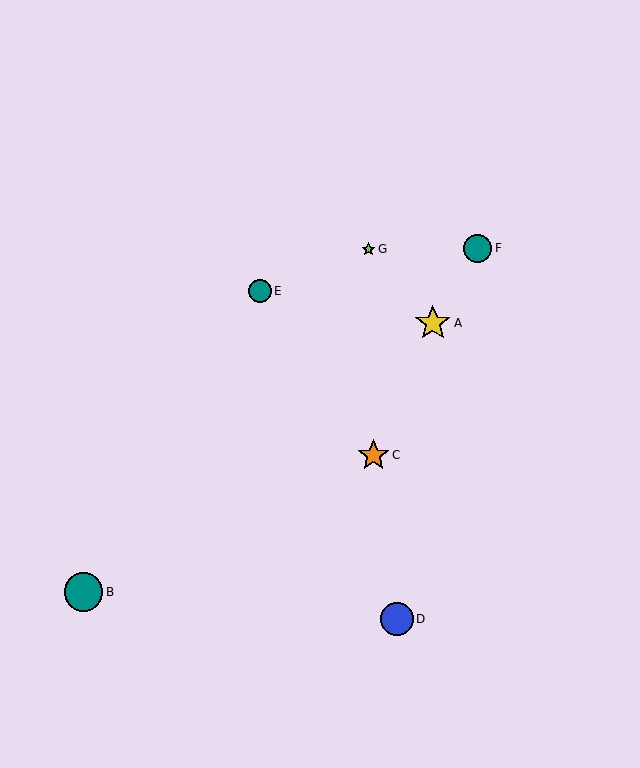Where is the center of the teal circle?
The center of the teal circle is at (478, 248).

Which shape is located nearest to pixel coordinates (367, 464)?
The orange star (labeled C) at (373, 455) is nearest to that location.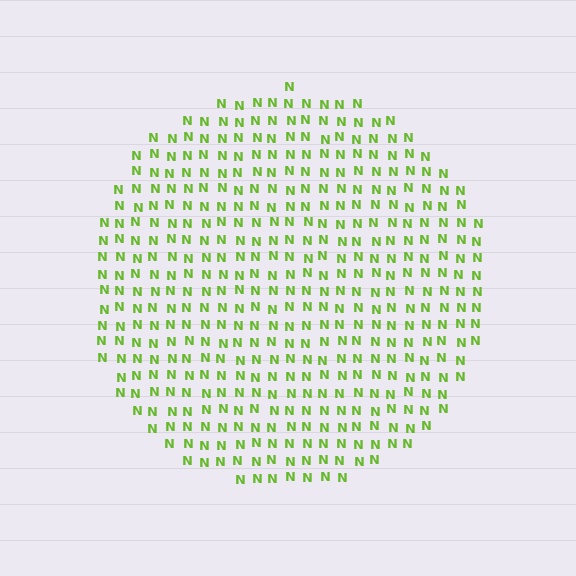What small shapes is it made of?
It is made of small letter N's.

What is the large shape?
The large shape is a circle.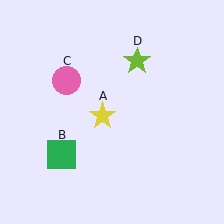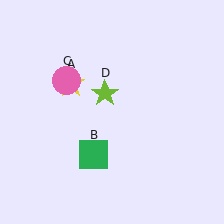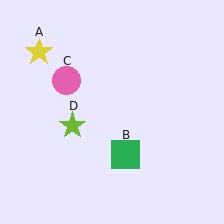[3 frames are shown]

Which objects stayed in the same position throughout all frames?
Pink circle (object C) remained stationary.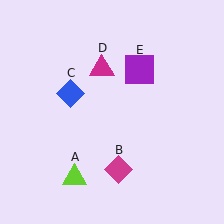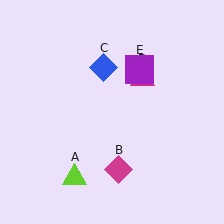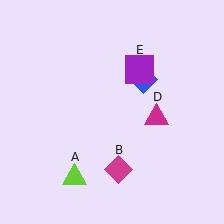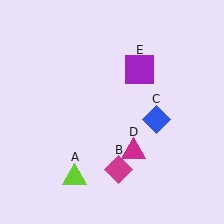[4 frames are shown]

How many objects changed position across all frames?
2 objects changed position: blue diamond (object C), magenta triangle (object D).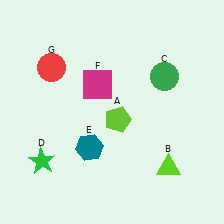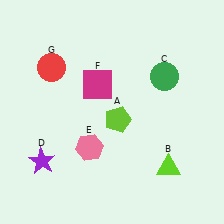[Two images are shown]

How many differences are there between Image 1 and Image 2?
There are 2 differences between the two images.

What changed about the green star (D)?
In Image 1, D is green. In Image 2, it changed to purple.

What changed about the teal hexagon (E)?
In Image 1, E is teal. In Image 2, it changed to pink.